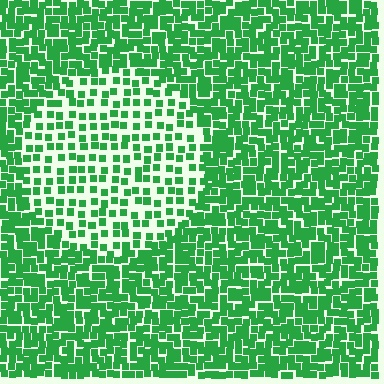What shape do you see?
I see a circle.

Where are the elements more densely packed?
The elements are more densely packed outside the circle boundary.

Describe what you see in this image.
The image contains small green elements arranged at two different densities. A circle-shaped region is visible where the elements are less densely packed than the surrounding area.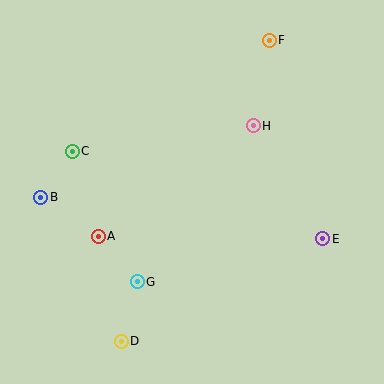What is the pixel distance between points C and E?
The distance between C and E is 266 pixels.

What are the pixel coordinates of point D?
Point D is at (121, 341).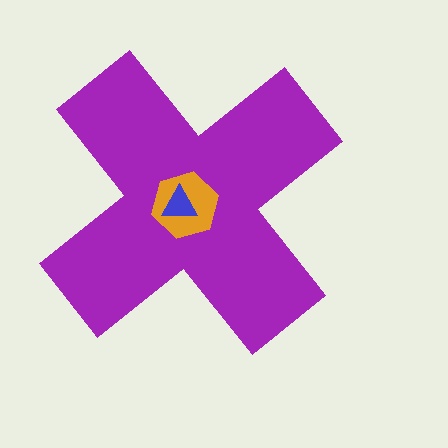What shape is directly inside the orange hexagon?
The blue triangle.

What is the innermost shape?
The blue triangle.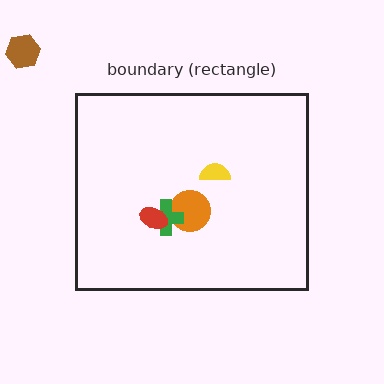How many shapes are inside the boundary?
4 inside, 1 outside.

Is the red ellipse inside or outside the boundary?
Inside.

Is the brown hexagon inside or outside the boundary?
Outside.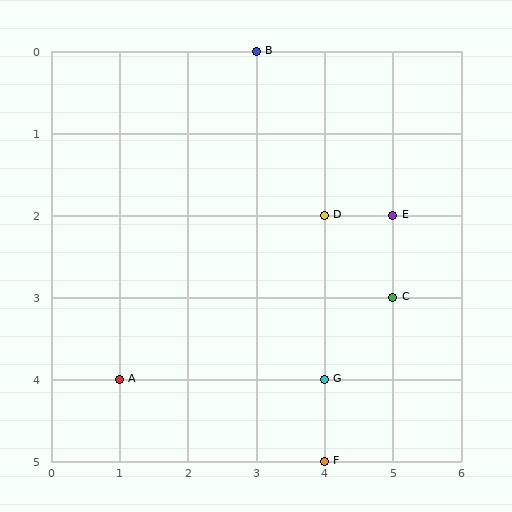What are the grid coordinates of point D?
Point D is at grid coordinates (4, 2).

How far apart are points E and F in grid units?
Points E and F are 1 column and 3 rows apart (about 3.2 grid units diagonally).